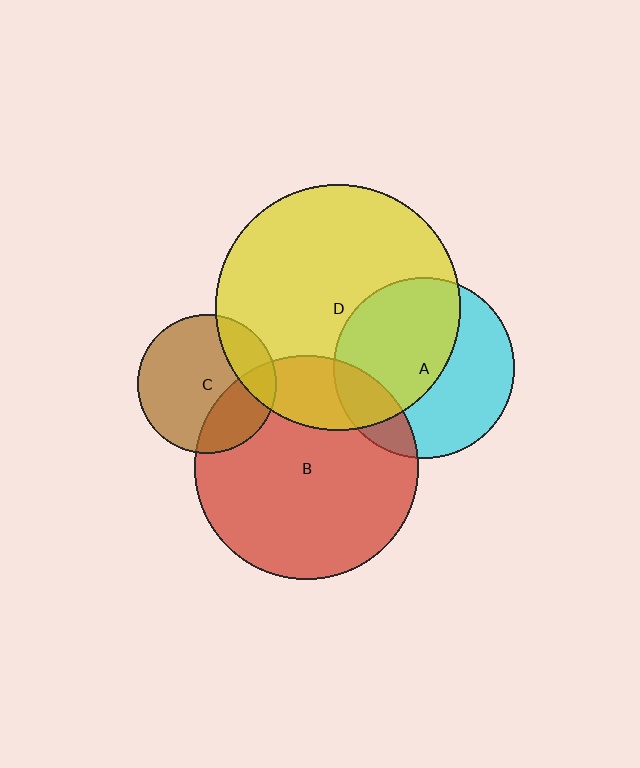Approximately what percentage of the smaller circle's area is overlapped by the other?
Approximately 20%.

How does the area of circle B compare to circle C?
Approximately 2.6 times.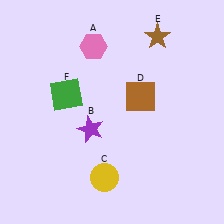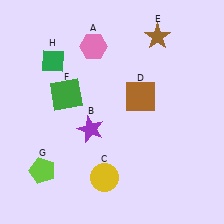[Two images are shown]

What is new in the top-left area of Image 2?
A green diamond (H) was added in the top-left area of Image 2.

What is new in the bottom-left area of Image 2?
A lime pentagon (G) was added in the bottom-left area of Image 2.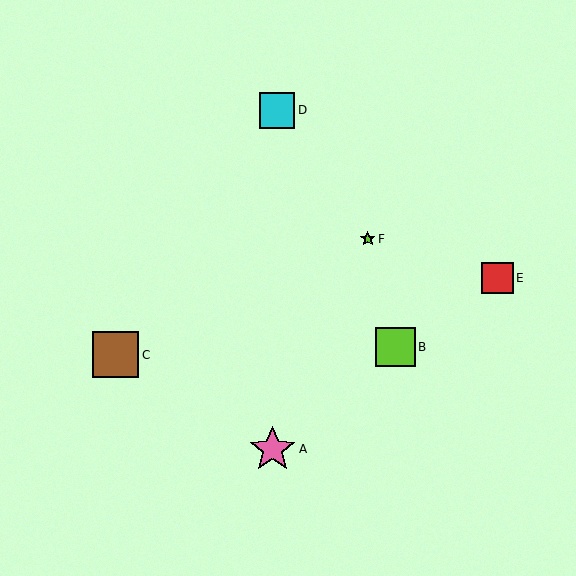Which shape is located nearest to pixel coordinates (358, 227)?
The lime star (labeled F) at (368, 239) is nearest to that location.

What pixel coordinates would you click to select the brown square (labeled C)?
Click at (116, 355) to select the brown square C.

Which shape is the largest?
The pink star (labeled A) is the largest.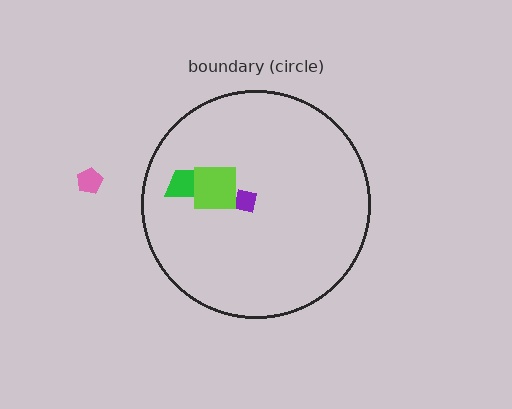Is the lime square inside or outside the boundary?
Inside.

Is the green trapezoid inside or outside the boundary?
Inside.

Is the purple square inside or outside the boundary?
Inside.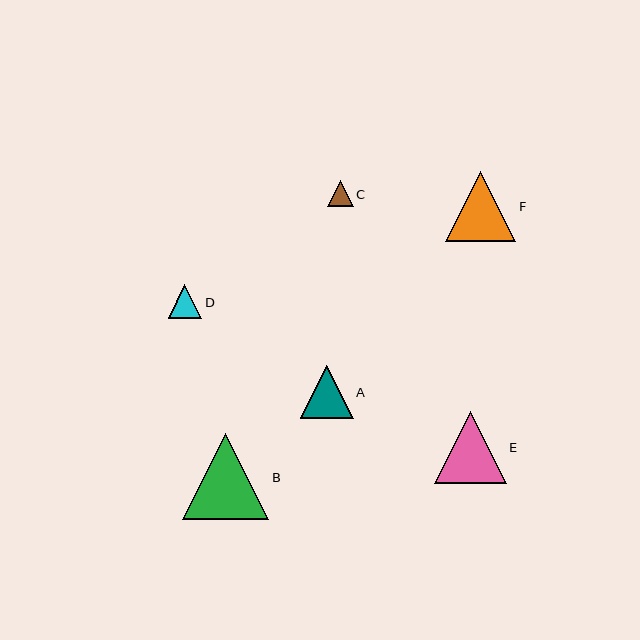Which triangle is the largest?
Triangle B is the largest with a size of approximately 86 pixels.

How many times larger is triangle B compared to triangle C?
Triangle B is approximately 3.3 times the size of triangle C.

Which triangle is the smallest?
Triangle C is the smallest with a size of approximately 26 pixels.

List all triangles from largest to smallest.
From largest to smallest: B, E, F, A, D, C.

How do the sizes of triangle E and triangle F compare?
Triangle E and triangle F are approximately the same size.